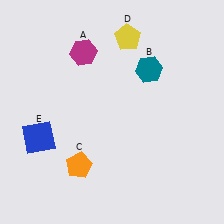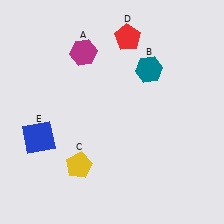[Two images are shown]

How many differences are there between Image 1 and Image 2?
There are 2 differences between the two images.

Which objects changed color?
C changed from orange to yellow. D changed from yellow to red.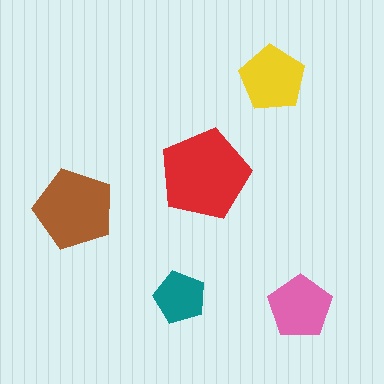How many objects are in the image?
There are 5 objects in the image.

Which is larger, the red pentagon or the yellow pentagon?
The red one.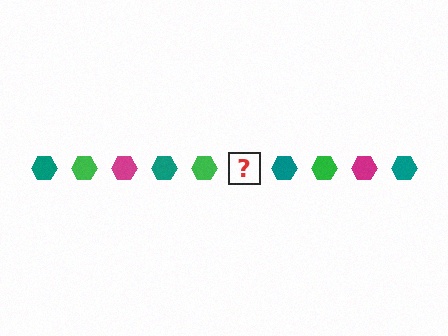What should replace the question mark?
The question mark should be replaced with a magenta hexagon.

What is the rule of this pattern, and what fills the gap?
The rule is that the pattern cycles through teal, green, magenta hexagons. The gap should be filled with a magenta hexagon.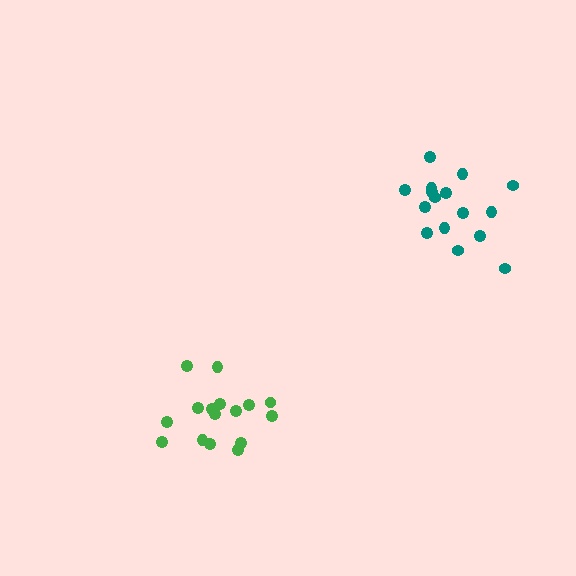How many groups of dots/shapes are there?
There are 2 groups.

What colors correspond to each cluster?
The clusters are colored: teal, green.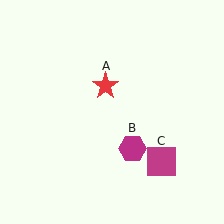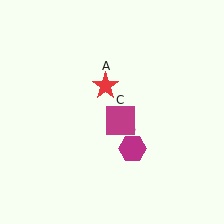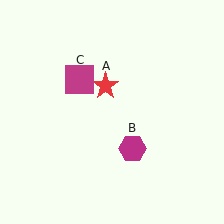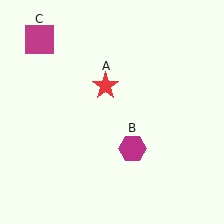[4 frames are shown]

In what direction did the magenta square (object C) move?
The magenta square (object C) moved up and to the left.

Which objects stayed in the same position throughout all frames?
Red star (object A) and magenta hexagon (object B) remained stationary.